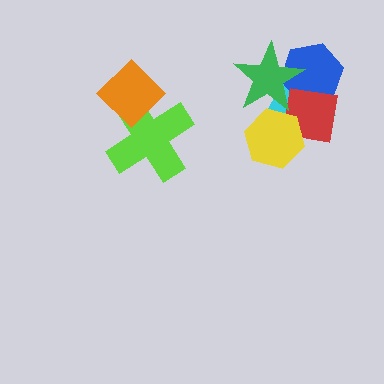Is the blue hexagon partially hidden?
Yes, it is partially covered by another shape.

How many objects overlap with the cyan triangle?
4 objects overlap with the cyan triangle.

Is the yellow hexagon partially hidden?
No, no other shape covers it.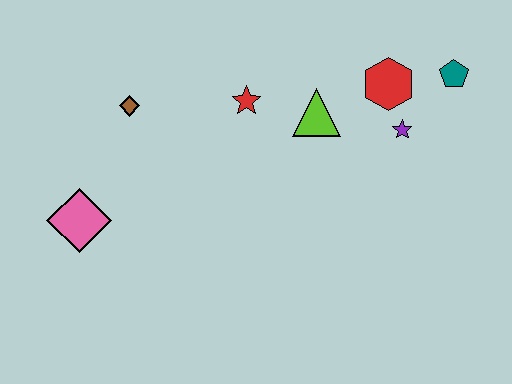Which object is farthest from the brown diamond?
The teal pentagon is farthest from the brown diamond.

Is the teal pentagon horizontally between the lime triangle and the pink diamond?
No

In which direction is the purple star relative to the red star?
The purple star is to the right of the red star.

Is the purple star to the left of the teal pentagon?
Yes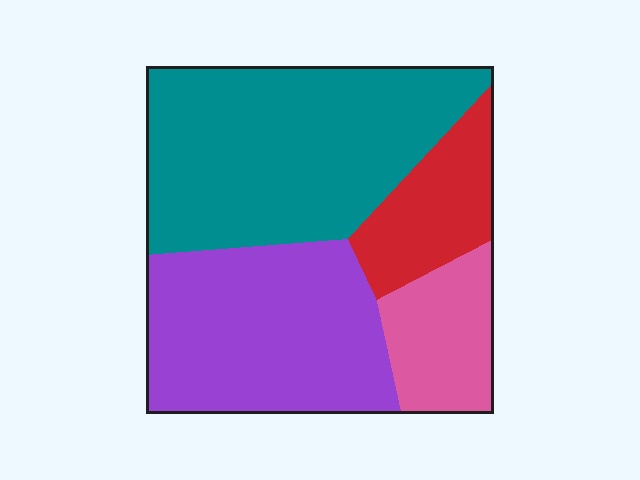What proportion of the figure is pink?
Pink covers roughly 15% of the figure.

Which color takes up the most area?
Teal, at roughly 40%.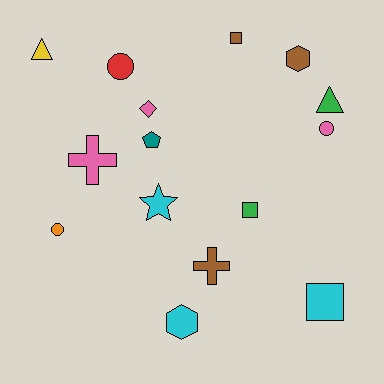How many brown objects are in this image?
There are 3 brown objects.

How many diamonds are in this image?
There is 1 diamond.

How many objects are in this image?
There are 15 objects.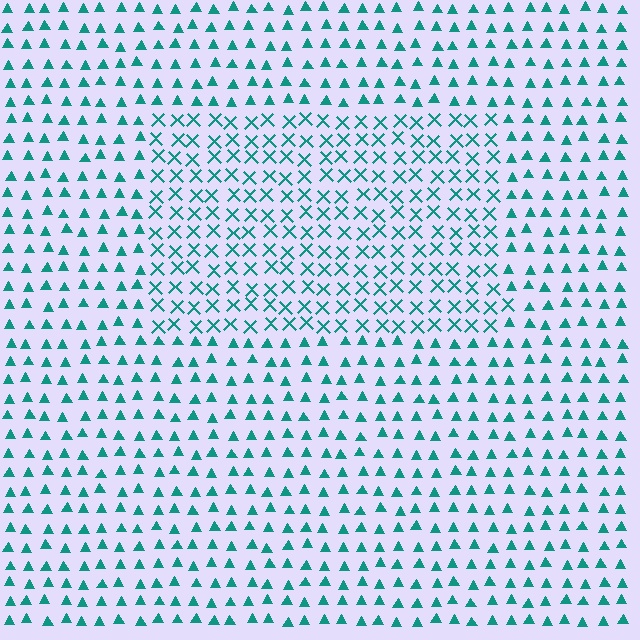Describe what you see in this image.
The image is filled with small teal elements arranged in a uniform grid. A rectangle-shaped region contains X marks, while the surrounding area contains triangles. The boundary is defined purely by the change in element shape.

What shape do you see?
I see a rectangle.